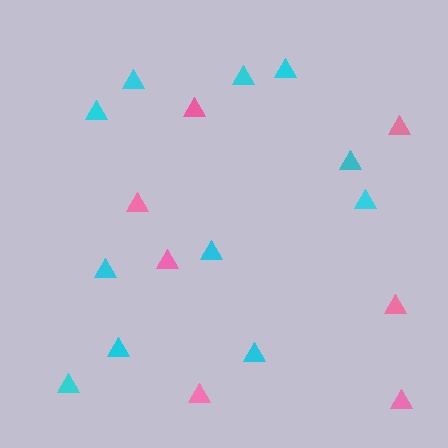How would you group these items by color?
There are 2 groups: one group of pink triangles (7) and one group of cyan triangles (11).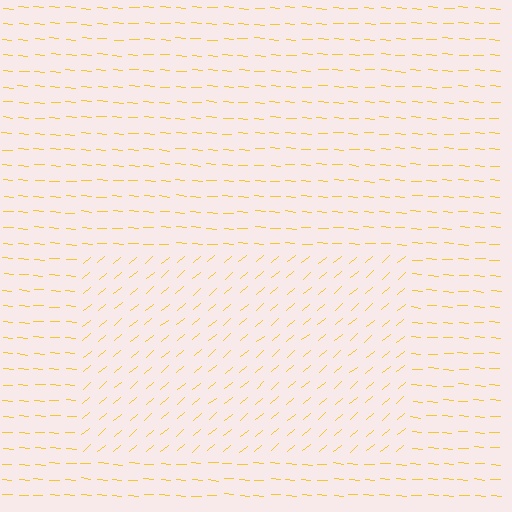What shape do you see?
I see a rectangle.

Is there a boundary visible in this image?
Yes, there is a texture boundary formed by a change in line orientation.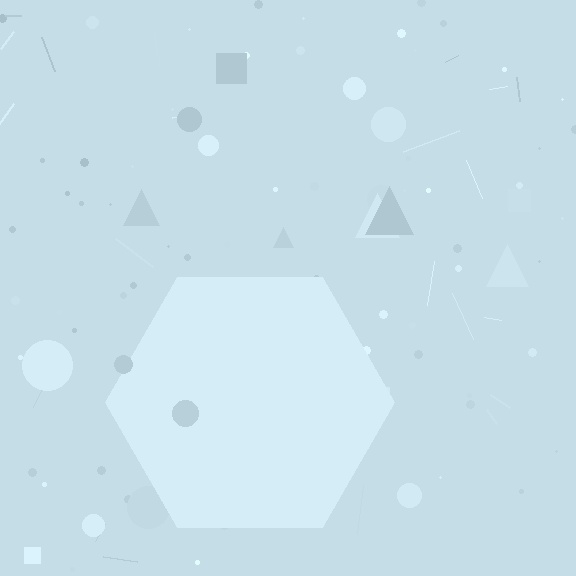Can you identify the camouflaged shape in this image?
The camouflaged shape is a hexagon.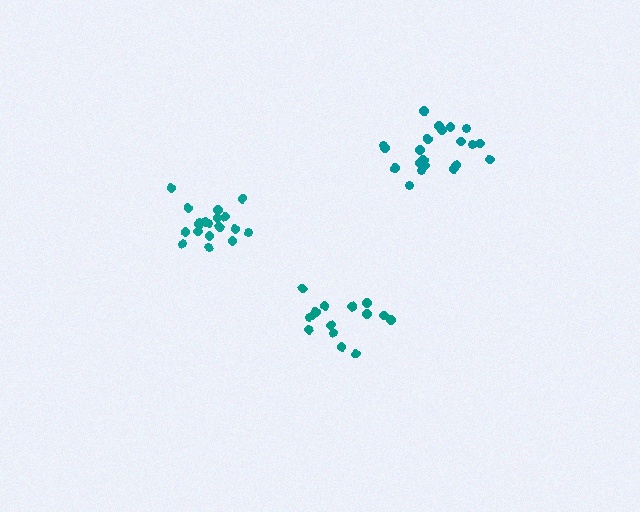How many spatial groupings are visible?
There are 3 spatial groupings.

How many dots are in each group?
Group 1: 21 dots, Group 2: 15 dots, Group 3: 19 dots (55 total).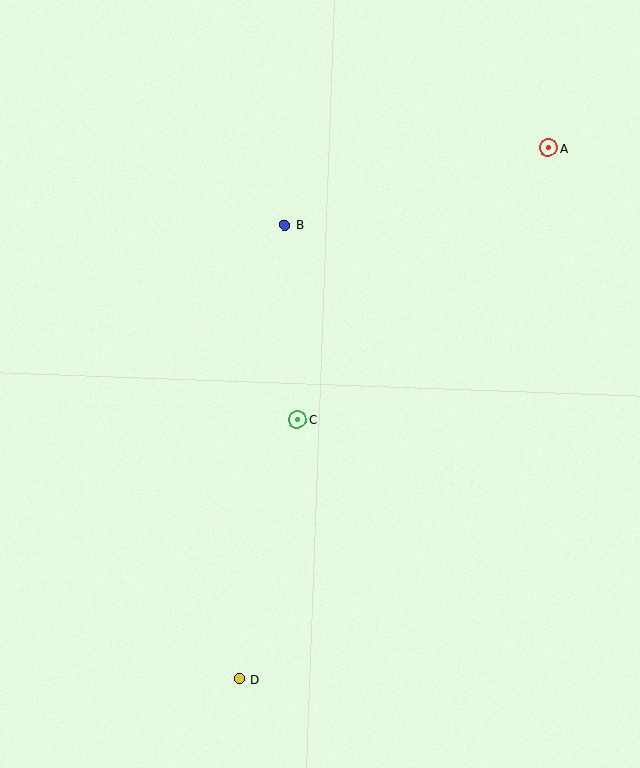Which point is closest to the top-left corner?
Point B is closest to the top-left corner.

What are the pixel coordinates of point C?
Point C is at (298, 419).